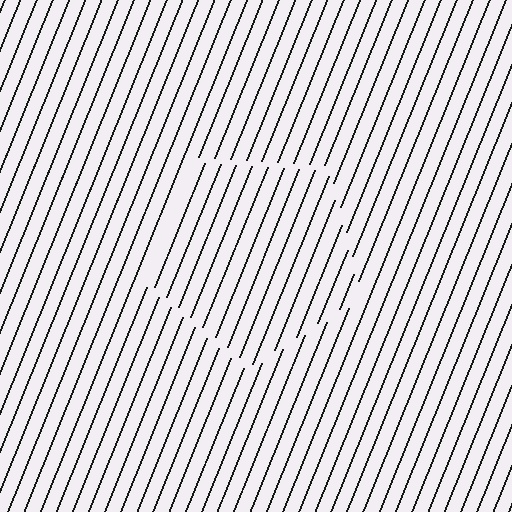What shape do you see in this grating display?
An illusory pentagon. The interior of the shape contains the same grating, shifted by half a period — the contour is defined by the phase discontinuity where line-ends from the inner and outer gratings abut.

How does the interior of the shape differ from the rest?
The interior of the shape contains the same grating, shifted by half a period — the contour is defined by the phase discontinuity where line-ends from the inner and outer gratings abut.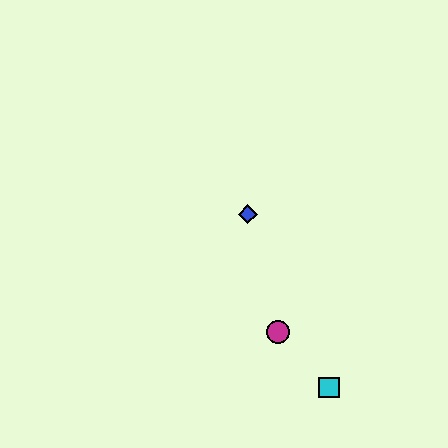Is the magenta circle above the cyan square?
Yes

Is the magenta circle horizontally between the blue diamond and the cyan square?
Yes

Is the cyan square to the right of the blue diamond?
Yes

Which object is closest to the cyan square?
The magenta circle is closest to the cyan square.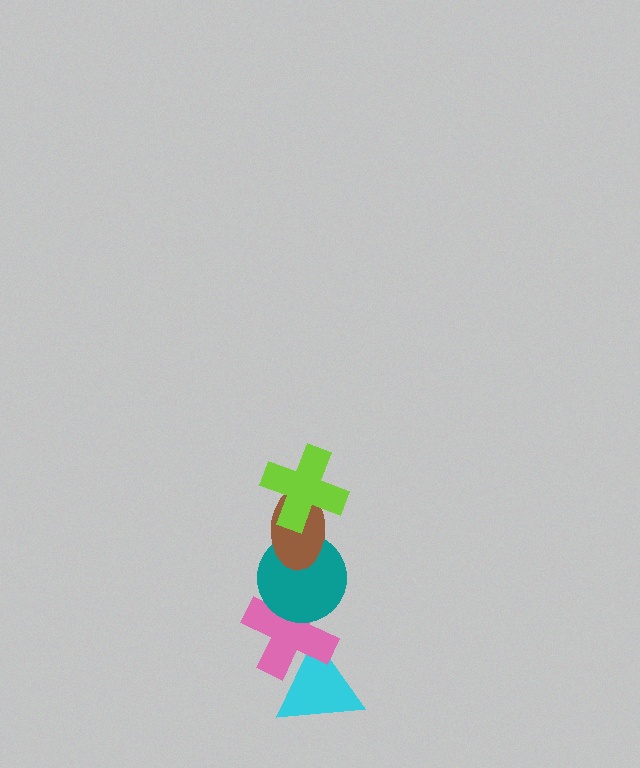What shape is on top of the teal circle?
The brown ellipse is on top of the teal circle.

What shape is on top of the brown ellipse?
The lime cross is on top of the brown ellipse.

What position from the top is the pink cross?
The pink cross is 4th from the top.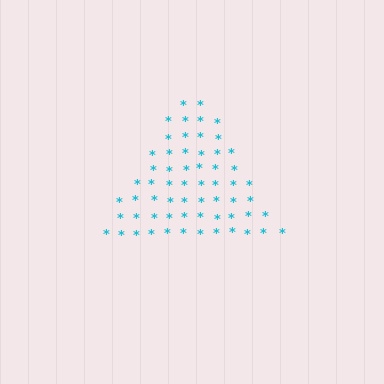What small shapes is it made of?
It is made of small asterisks.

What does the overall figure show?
The overall figure shows a triangle.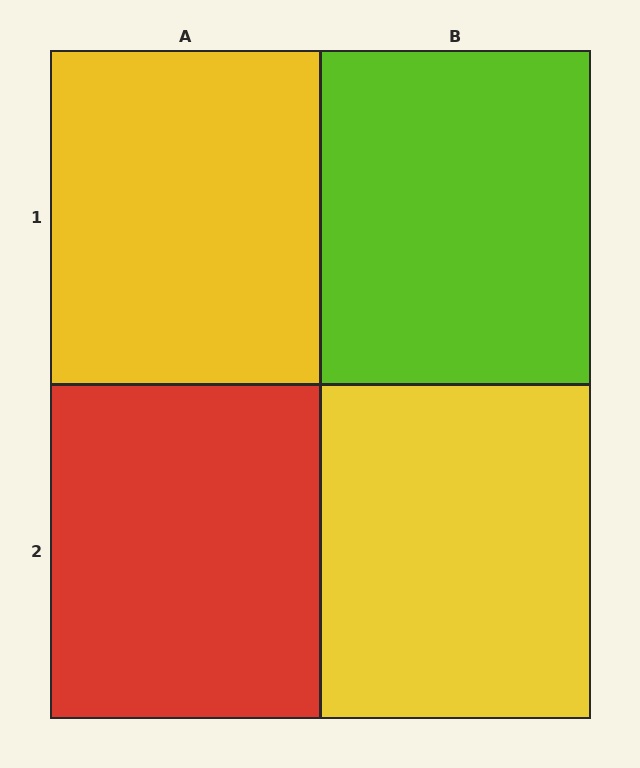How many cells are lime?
1 cell is lime.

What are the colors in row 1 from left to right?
Yellow, lime.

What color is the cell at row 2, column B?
Yellow.